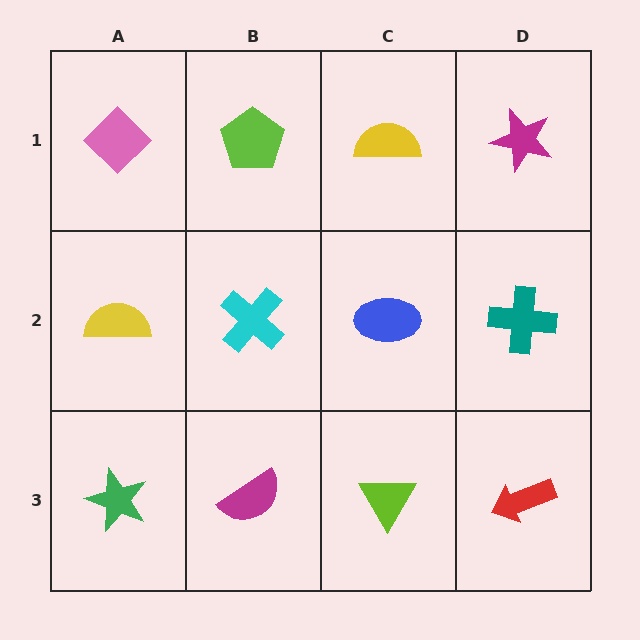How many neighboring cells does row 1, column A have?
2.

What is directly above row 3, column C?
A blue ellipse.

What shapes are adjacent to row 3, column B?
A cyan cross (row 2, column B), a green star (row 3, column A), a lime triangle (row 3, column C).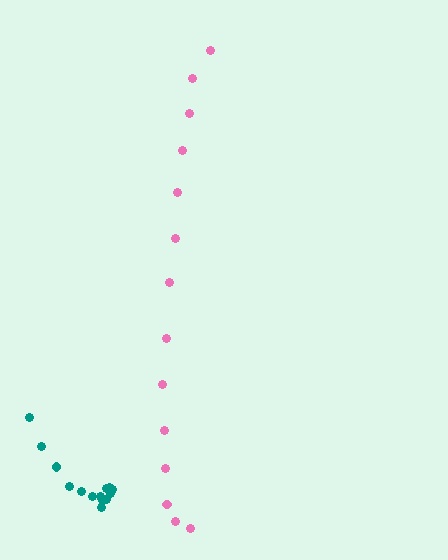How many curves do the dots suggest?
There are 2 distinct paths.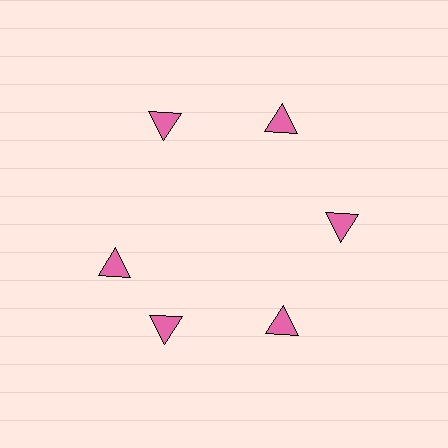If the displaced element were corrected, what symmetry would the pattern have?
It would have 6-fold rotational symmetry — the pattern would map onto itself every 60 degrees.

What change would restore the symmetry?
The symmetry would be restored by rotating it back into even spacing with its neighbors so that all 6 triangles sit at equal angles and equal distance from the center.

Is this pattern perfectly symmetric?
No. The 6 pink triangles are arranged in a ring, but one element near the 9 o'clock position is rotated out of alignment along the ring, breaking the 6-fold rotational symmetry.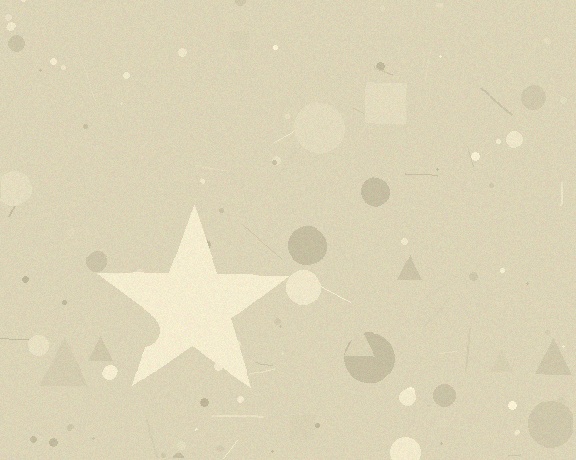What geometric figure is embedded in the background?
A star is embedded in the background.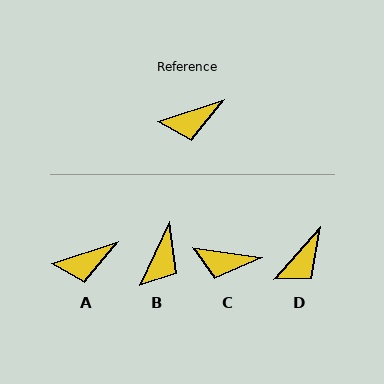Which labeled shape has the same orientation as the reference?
A.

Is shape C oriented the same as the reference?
No, it is off by about 27 degrees.